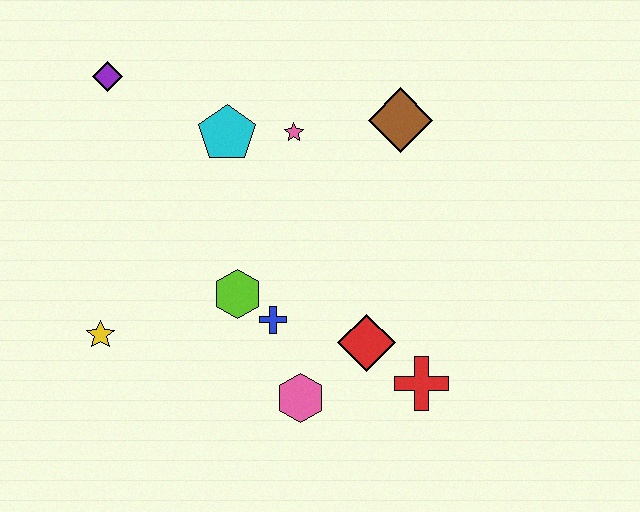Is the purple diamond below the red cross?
No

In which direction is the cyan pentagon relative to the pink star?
The cyan pentagon is to the left of the pink star.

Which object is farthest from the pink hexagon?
The purple diamond is farthest from the pink hexagon.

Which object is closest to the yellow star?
The lime hexagon is closest to the yellow star.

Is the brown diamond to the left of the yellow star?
No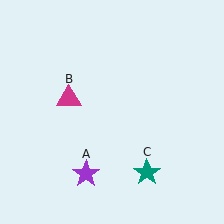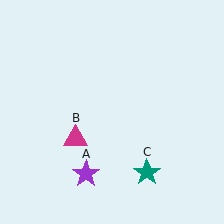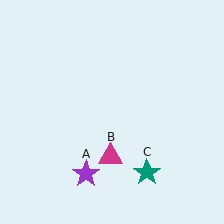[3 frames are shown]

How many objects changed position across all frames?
1 object changed position: magenta triangle (object B).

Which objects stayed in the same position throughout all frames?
Purple star (object A) and teal star (object C) remained stationary.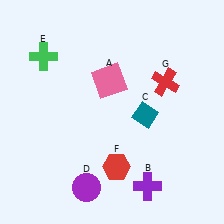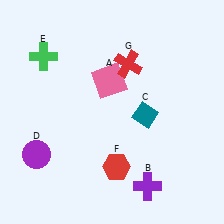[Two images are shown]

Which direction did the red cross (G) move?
The red cross (G) moved left.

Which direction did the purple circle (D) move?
The purple circle (D) moved left.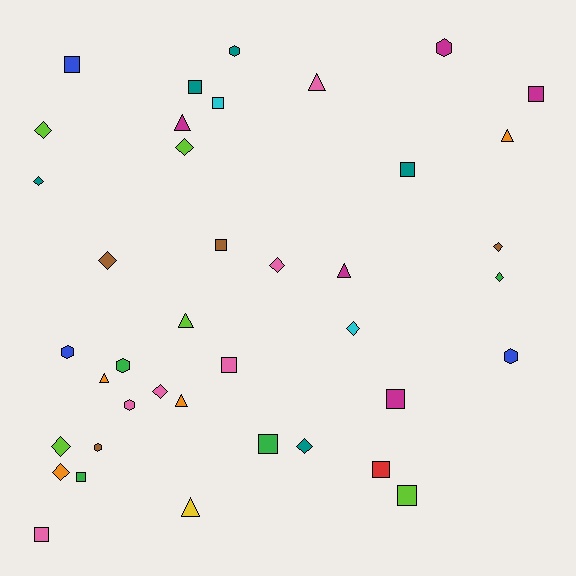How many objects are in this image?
There are 40 objects.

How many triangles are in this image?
There are 8 triangles.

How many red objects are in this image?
There is 1 red object.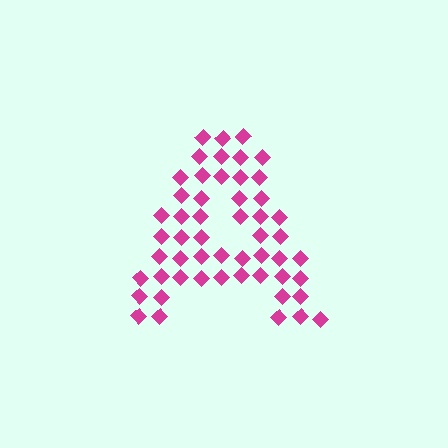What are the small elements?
The small elements are diamonds.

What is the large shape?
The large shape is the letter A.